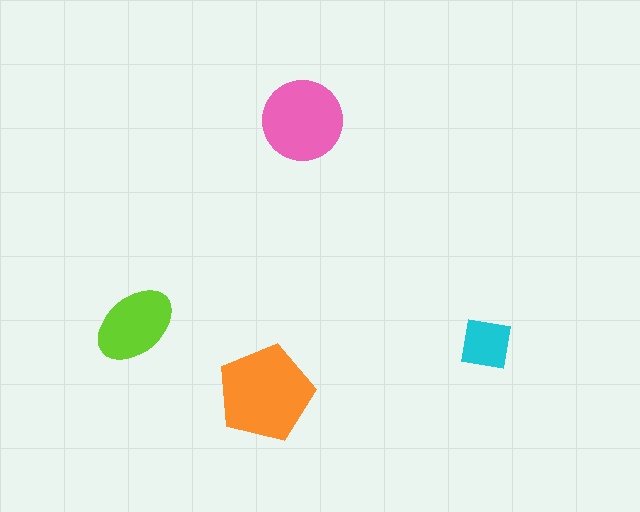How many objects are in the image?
There are 4 objects in the image.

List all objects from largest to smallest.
The orange pentagon, the pink circle, the lime ellipse, the cyan square.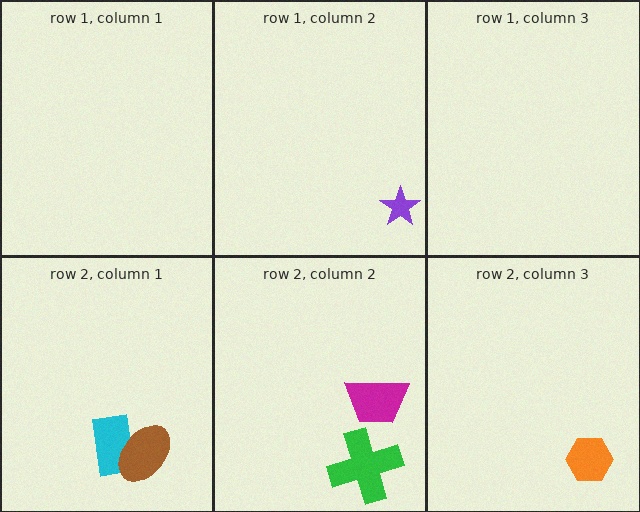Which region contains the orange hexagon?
The row 2, column 3 region.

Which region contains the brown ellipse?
The row 2, column 1 region.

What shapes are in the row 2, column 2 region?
The green cross, the magenta trapezoid.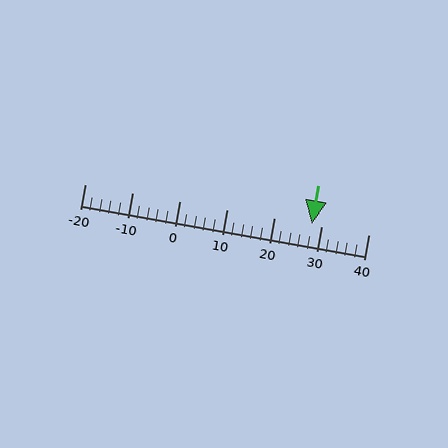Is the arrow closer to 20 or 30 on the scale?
The arrow is closer to 30.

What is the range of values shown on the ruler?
The ruler shows values from -20 to 40.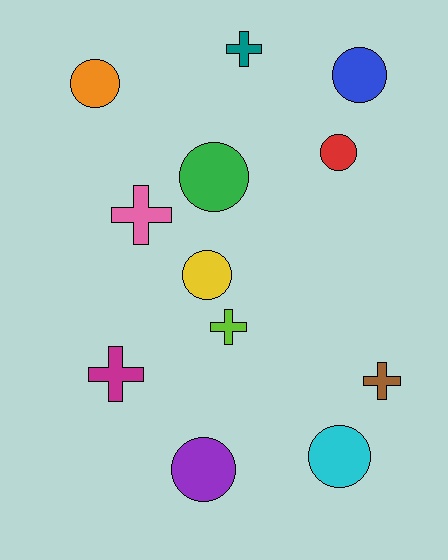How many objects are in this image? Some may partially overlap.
There are 12 objects.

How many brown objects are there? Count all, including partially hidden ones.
There is 1 brown object.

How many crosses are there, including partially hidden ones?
There are 5 crosses.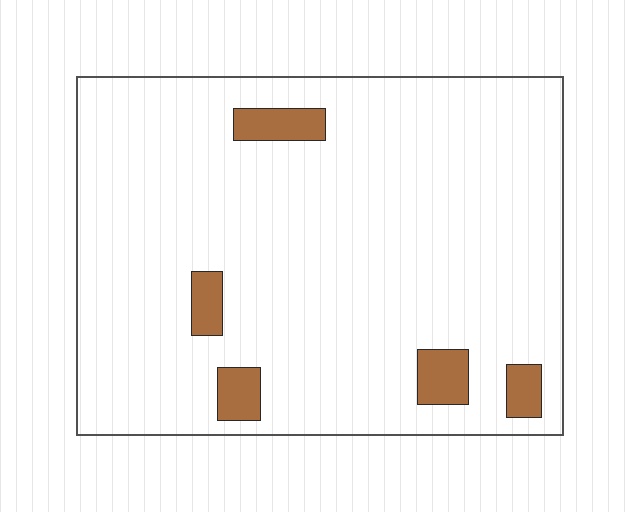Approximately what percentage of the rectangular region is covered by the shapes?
Approximately 5%.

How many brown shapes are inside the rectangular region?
5.